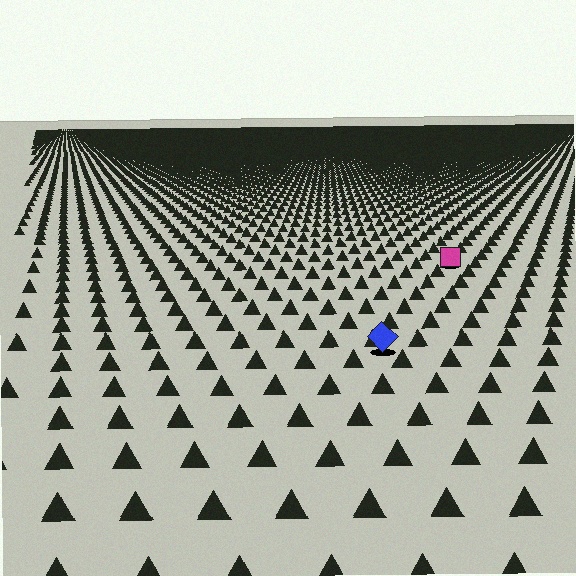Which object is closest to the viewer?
The blue diamond is closest. The texture marks near it are larger and more spread out.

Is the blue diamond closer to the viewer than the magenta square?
Yes. The blue diamond is closer — you can tell from the texture gradient: the ground texture is coarser near it.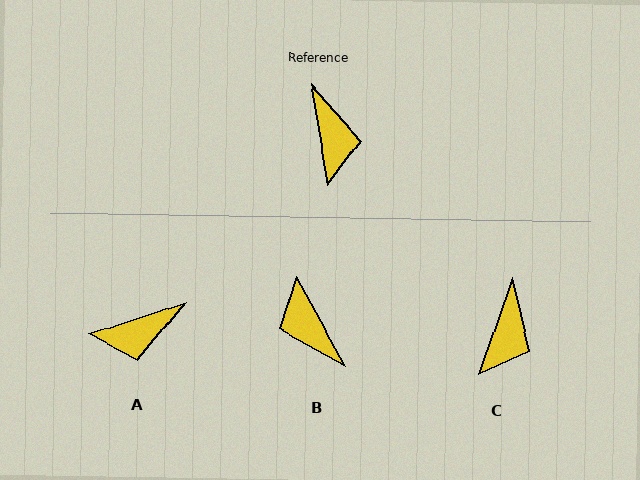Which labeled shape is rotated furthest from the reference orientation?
B, about 161 degrees away.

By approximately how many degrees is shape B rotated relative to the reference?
Approximately 161 degrees clockwise.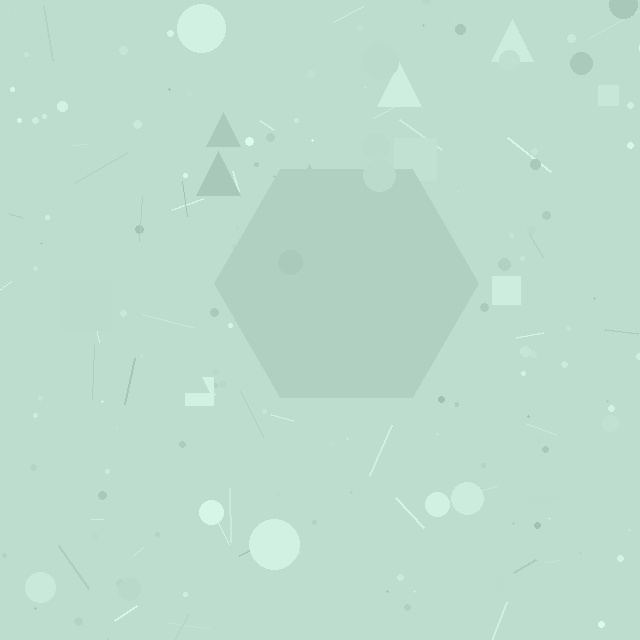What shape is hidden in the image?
A hexagon is hidden in the image.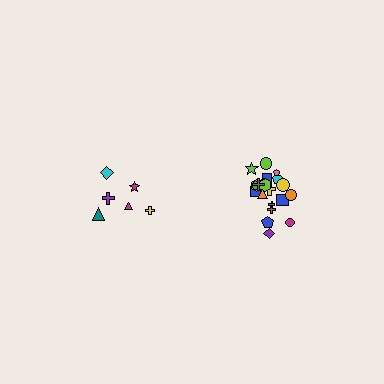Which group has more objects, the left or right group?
The right group.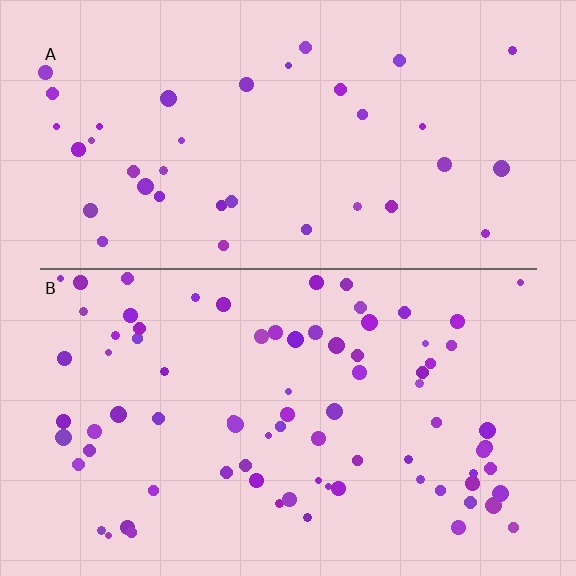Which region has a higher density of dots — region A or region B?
B (the bottom).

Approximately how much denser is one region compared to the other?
Approximately 2.1× — region B over region A.